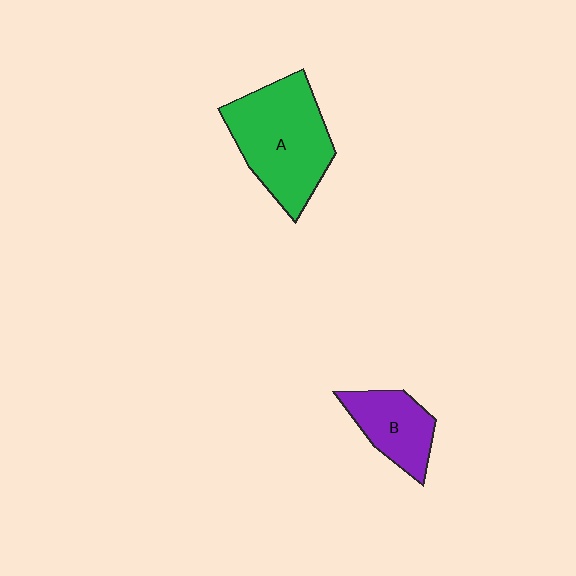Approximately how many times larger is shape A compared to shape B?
Approximately 1.9 times.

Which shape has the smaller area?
Shape B (purple).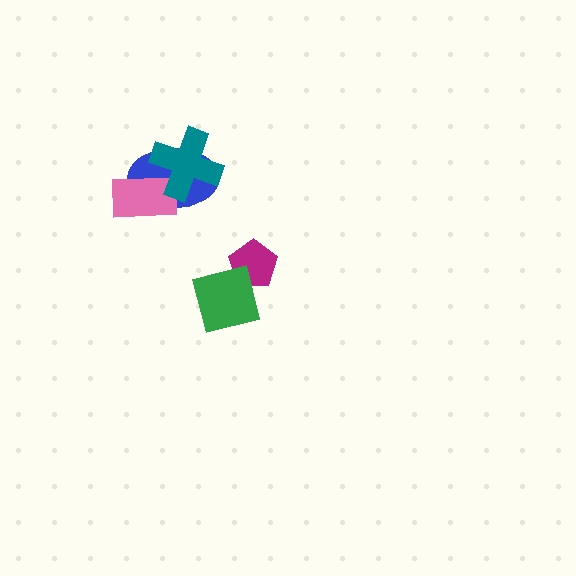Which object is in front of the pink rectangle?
The teal cross is in front of the pink rectangle.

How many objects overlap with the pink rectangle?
2 objects overlap with the pink rectangle.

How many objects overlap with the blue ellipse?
2 objects overlap with the blue ellipse.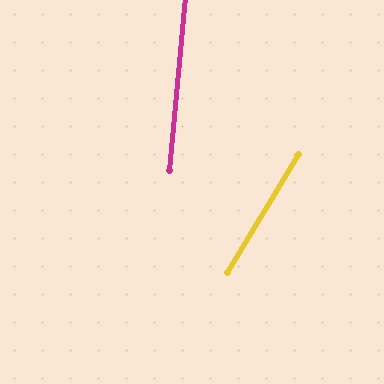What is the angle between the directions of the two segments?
Approximately 26 degrees.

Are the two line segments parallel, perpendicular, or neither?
Neither parallel nor perpendicular — they differ by about 26°.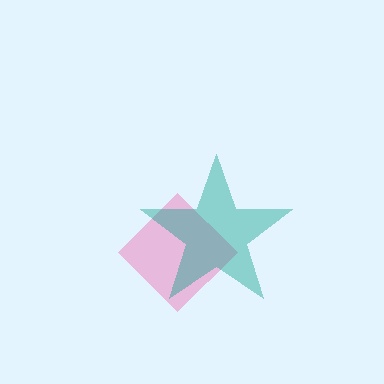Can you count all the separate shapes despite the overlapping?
Yes, there are 2 separate shapes.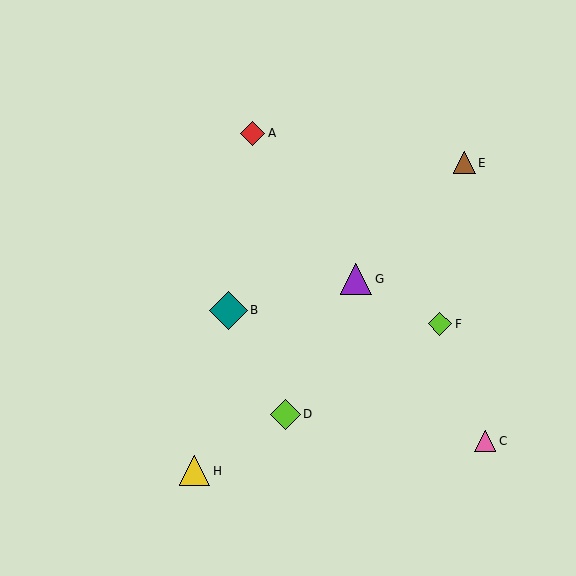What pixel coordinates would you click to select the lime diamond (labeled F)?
Click at (440, 324) to select the lime diamond F.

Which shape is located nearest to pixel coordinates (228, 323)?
The teal diamond (labeled B) at (229, 310) is nearest to that location.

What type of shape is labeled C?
Shape C is a pink triangle.